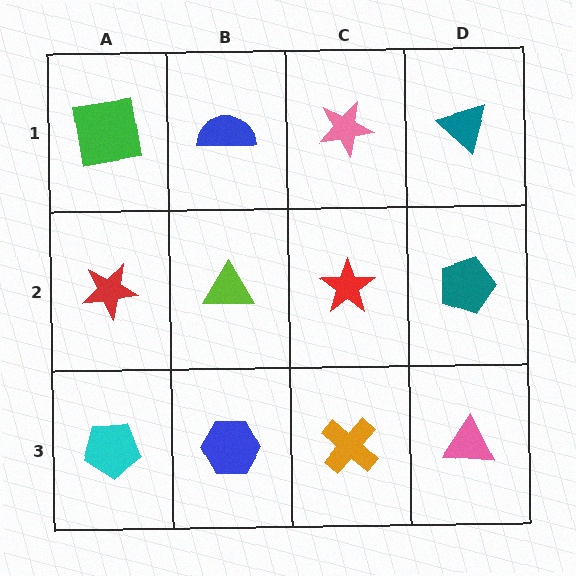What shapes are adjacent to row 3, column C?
A red star (row 2, column C), a blue hexagon (row 3, column B), a pink triangle (row 3, column D).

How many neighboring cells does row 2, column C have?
4.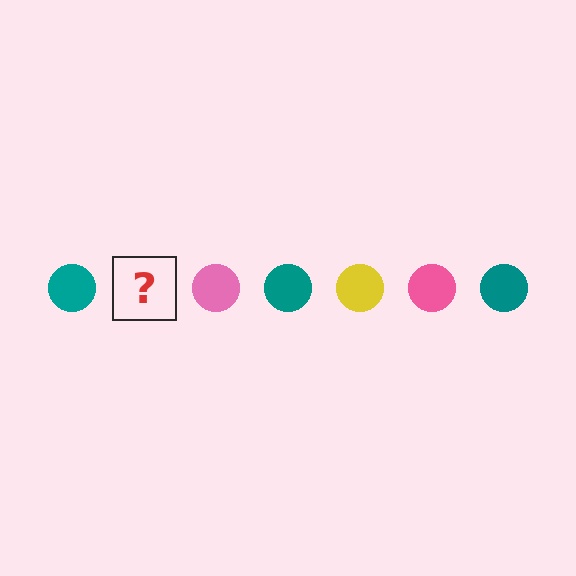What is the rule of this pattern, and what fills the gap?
The rule is that the pattern cycles through teal, yellow, pink circles. The gap should be filled with a yellow circle.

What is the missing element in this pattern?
The missing element is a yellow circle.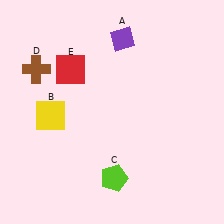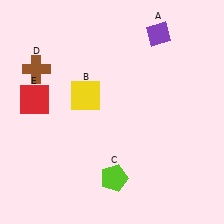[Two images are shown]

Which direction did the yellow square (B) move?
The yellow square (B) moved right.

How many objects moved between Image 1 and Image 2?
3 objects moved between the two images.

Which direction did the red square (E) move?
The red square (E) moved left.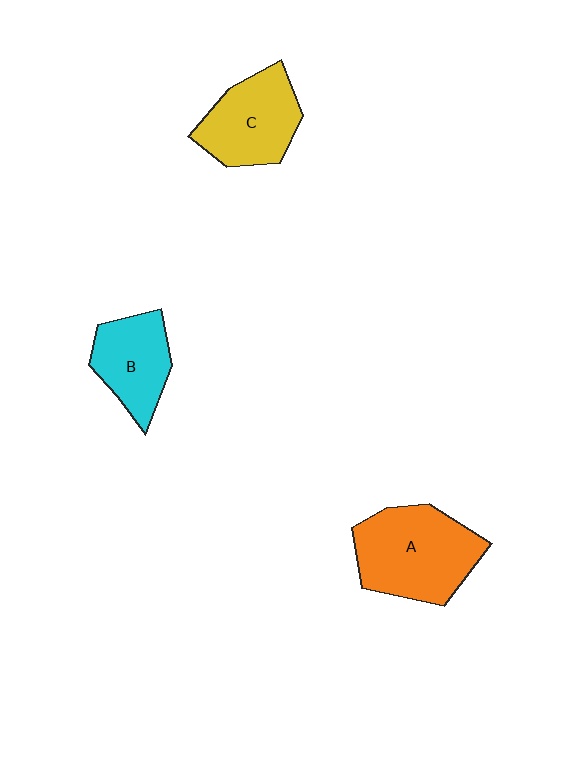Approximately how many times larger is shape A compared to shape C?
Approximately 1.3 times.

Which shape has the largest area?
Shape A (orange).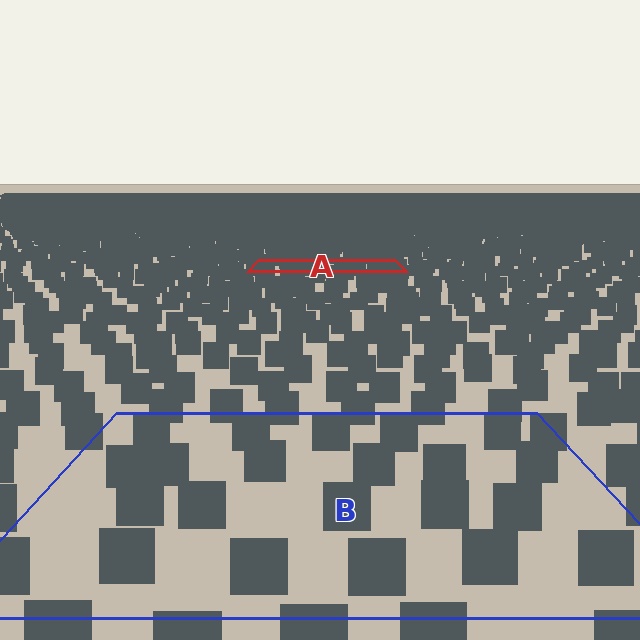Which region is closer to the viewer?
Region B is closer. The texture elements there are larger and more spread out.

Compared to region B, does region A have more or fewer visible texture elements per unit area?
Region A has more texture elements per unit area — they are packed more densely because it is farther away.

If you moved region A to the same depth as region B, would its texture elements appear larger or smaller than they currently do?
They would appear larger. At a closer depth, the same texture elements are projected at a bigger on-screen size.